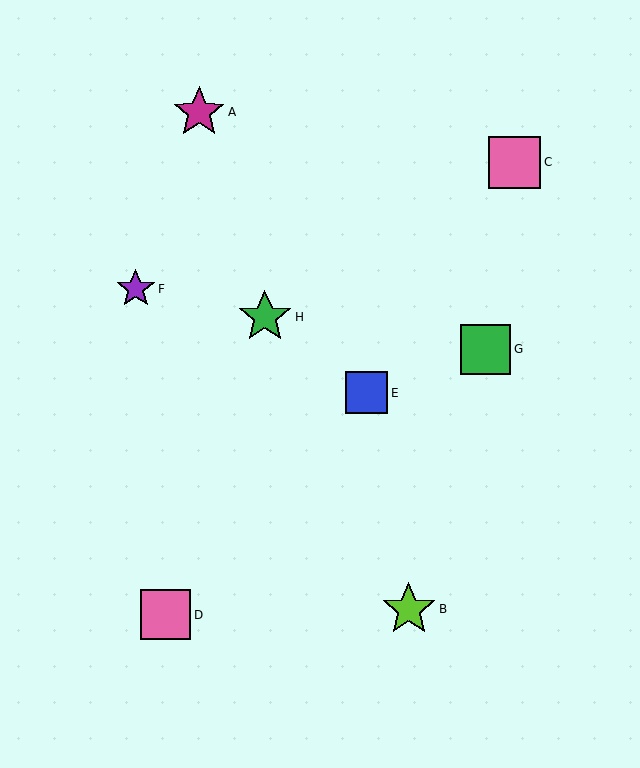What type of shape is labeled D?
Shape D is a pink square.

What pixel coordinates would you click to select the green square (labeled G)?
Click at (486, 349) to select the green square G.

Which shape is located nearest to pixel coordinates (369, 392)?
The blue square (labeled E) at (367, 393) is nearest to that location.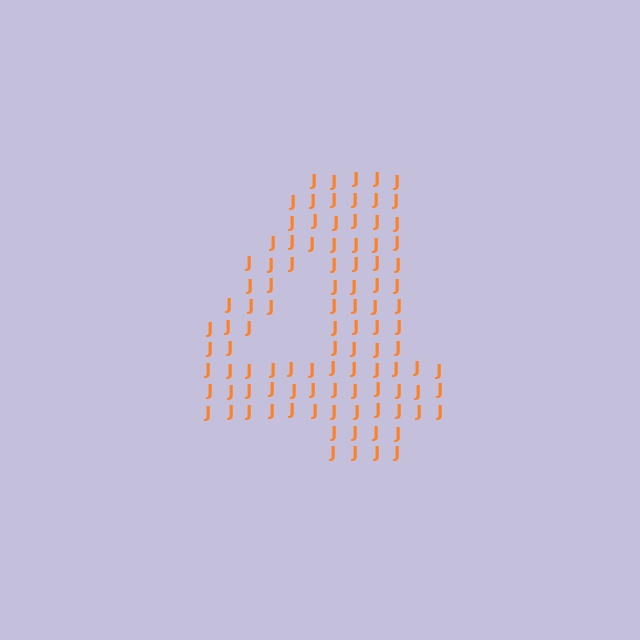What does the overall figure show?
The overall figure shows the digit 4.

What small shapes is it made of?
It is made of small letter J's.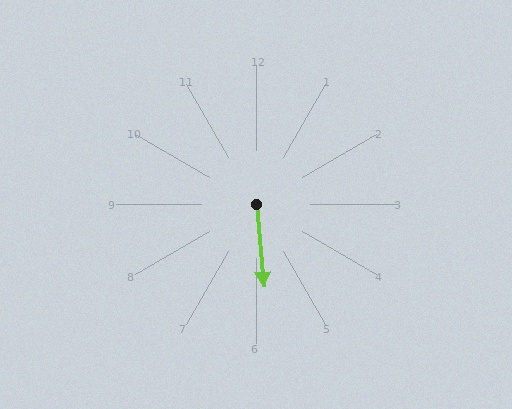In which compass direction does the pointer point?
South.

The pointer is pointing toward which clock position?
Roughly 6 o'clock.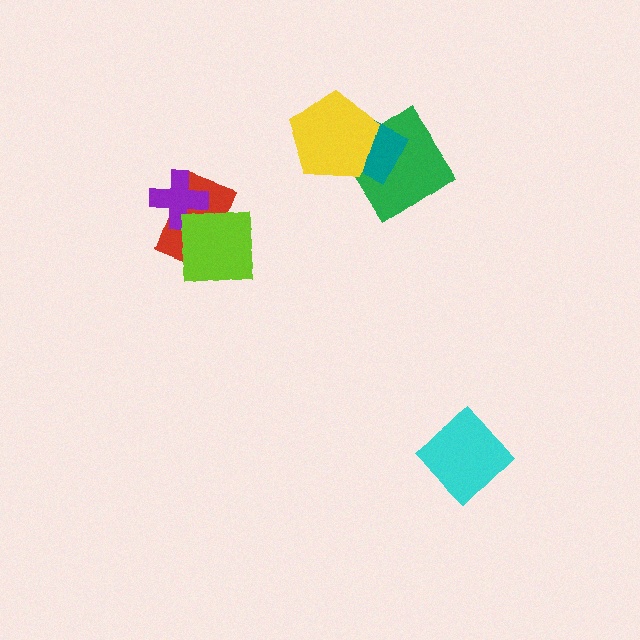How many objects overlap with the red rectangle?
2 objects overlap with the red rectangle.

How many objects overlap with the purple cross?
1 object overlaps with the purple cross.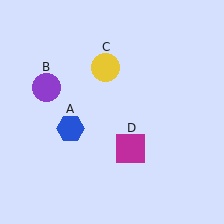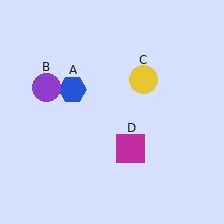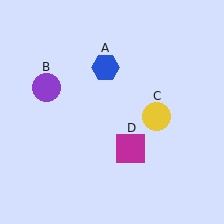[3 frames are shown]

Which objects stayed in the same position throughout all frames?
Purple circle (object B) and magenta square (object D) remained stationary.